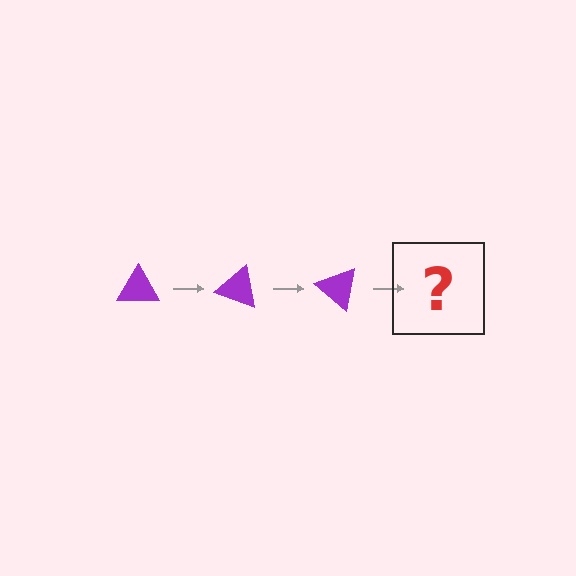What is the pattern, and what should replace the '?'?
The pattern is that the triangle rotates 20 degrees each step. The '?' should be a purple triangle rotated 60 degrees.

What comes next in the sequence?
The next element should be a purple triangle rotated 60 degrees.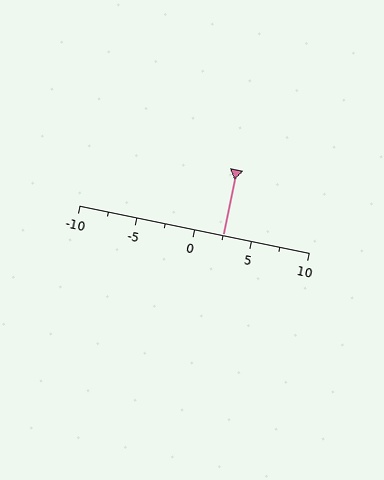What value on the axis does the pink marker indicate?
The marker indicates approximately 2.5.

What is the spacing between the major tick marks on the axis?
The major ticks are spaced 5 apart.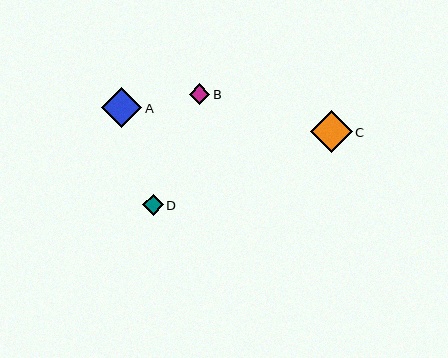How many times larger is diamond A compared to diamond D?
Diamond A is approximately 1.9 times the size of diamond D.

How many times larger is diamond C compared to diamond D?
Diamond C is approximately 2.0 times the size of diamond D.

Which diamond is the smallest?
Diamond D is the smallest with a size of approximately 20 pixels.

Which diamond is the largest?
Diamond C is the largest with a size of approximately 42 pixels.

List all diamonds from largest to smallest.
From largest to smallest: C, A, B, D.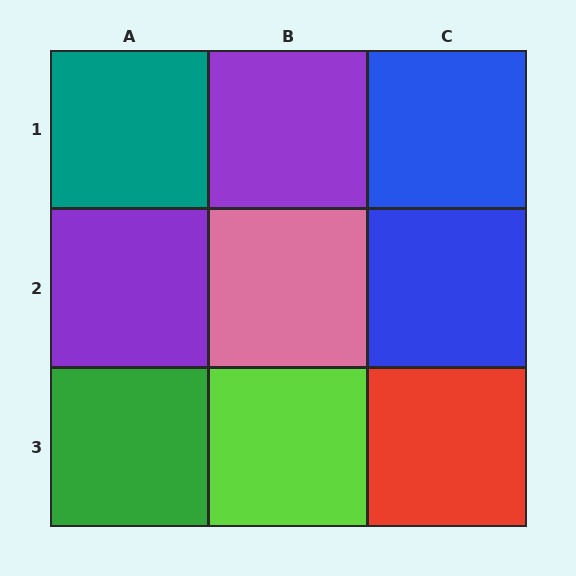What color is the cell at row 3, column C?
Red.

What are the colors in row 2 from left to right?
Purple, pink, blue.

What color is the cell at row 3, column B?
Lime.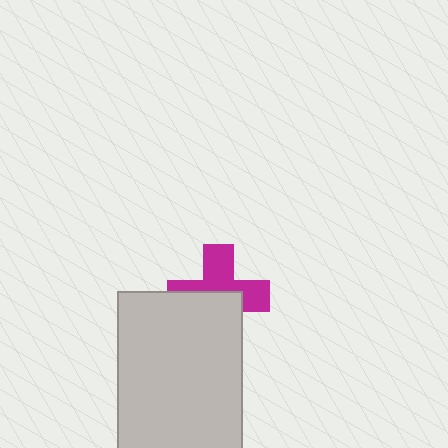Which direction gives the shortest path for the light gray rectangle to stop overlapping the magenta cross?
Moving down gives the shortest separation.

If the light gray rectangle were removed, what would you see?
You would see the complete magenta cross.